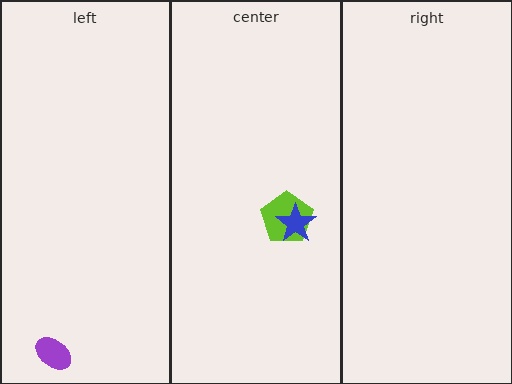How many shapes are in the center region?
2.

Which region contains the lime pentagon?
The center region.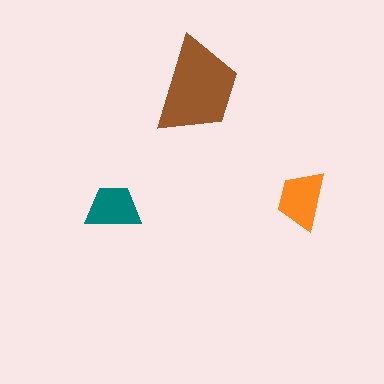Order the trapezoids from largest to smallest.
the brown one, the orange one, the teal one.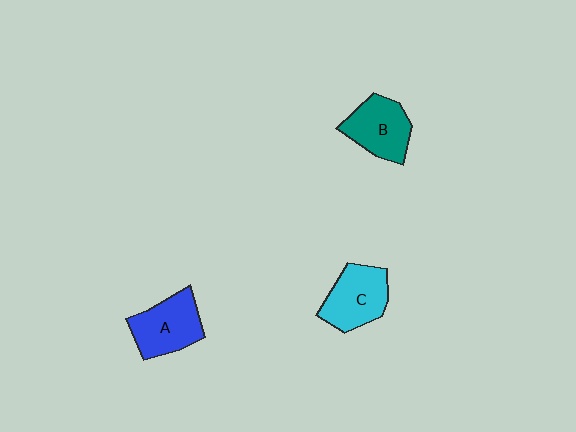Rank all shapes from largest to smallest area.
From largest to smallest: A (blue), C (cyan), B (teal).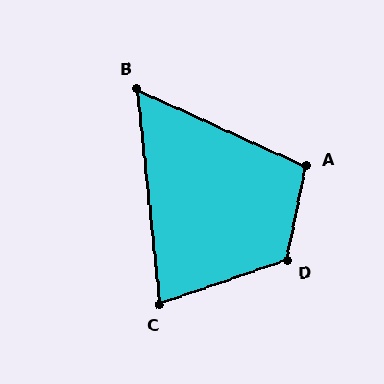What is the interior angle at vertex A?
Approximately 103 degrees (obtuse).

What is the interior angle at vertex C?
Approximately 77 degrees (acute).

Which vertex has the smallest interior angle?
B, at approximately 60 degrees.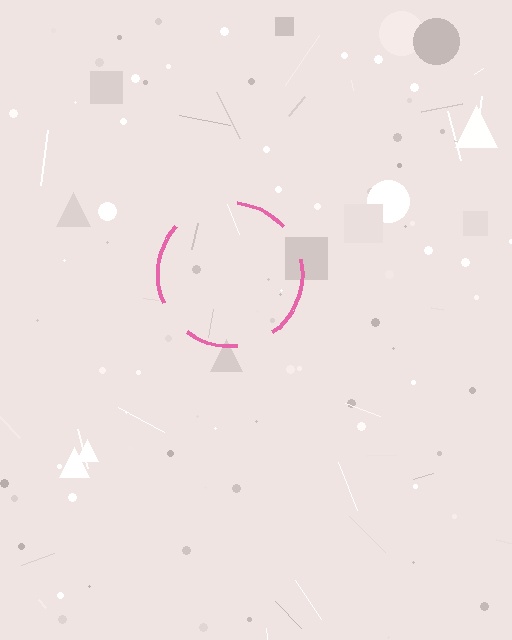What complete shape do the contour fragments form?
The contour fragments form a circle.